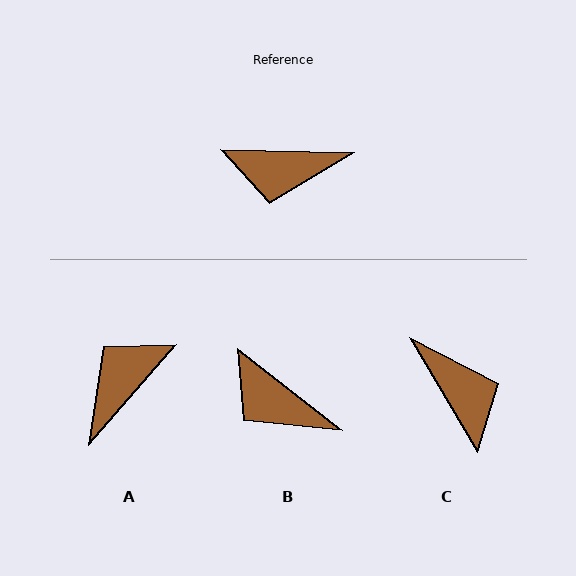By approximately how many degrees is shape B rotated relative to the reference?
Approximately 37 degrees clockwise.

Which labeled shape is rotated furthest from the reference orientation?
A, about 130 degrees away.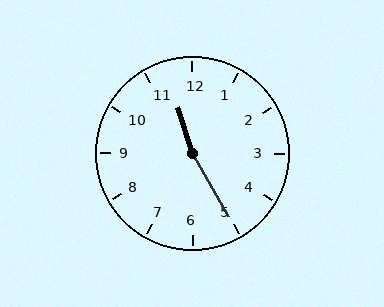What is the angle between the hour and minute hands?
Approximately 168 degrees.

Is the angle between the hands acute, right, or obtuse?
It is obtuse.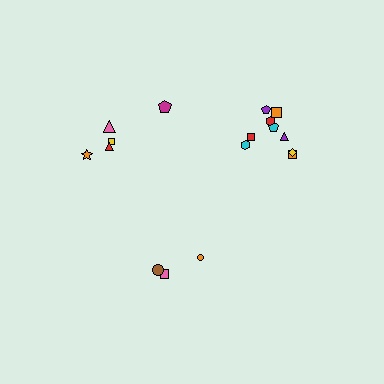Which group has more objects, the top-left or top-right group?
The top-right group.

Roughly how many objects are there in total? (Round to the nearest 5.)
Roughly 20 objects in total.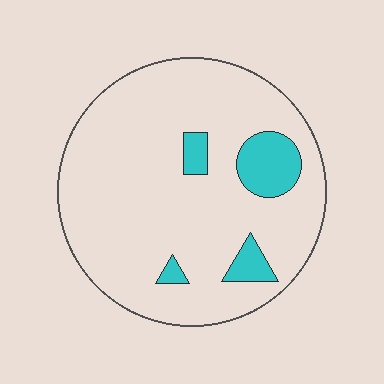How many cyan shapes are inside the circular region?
4.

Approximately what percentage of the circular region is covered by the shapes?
Approximately 10%.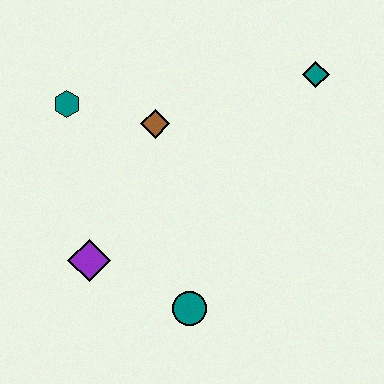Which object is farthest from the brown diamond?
The teal circle is farthest from the brown diamond.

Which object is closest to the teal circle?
The purple diamond is closest to the teal circle.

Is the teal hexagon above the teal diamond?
No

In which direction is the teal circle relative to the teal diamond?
The teal circle is below the teal diamond.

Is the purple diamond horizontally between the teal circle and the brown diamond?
No